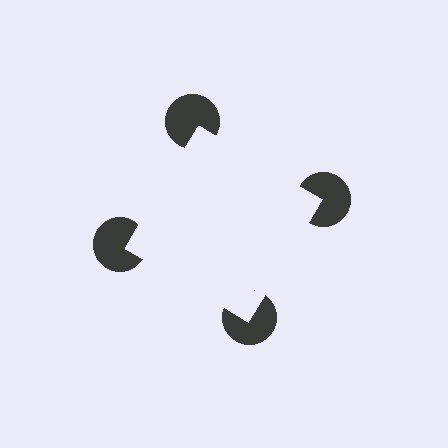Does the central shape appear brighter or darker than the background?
It typically appears slightly brighter than the background, even though no actual brightness change is drawn.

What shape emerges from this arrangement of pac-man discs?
An illusory square — its edges are inferred from the aligned wedge cuts in the pac-man discs, not physically drawn.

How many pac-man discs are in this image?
There are 4 — one at each vertex of the illusory square.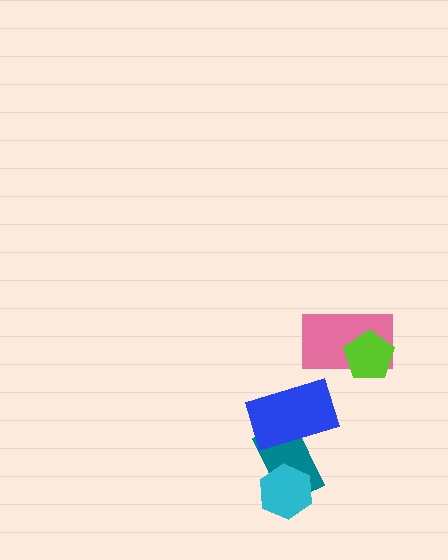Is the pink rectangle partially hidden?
Yes, it is partially covered by another shape.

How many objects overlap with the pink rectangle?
1 object overlaps with the pink rectangle.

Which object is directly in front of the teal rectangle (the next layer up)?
The cyan hexagon is directly in front of the teal rectangle.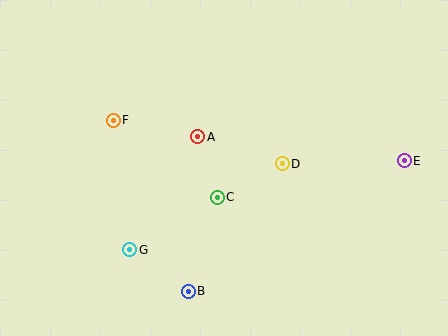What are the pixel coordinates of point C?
Point C is at (217, 197).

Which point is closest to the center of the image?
Point C at (217, 197) is closest to the center.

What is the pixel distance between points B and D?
The distance between B and D is 159 pixels.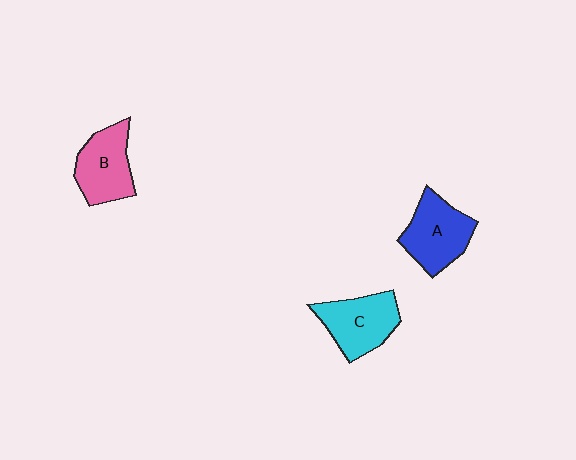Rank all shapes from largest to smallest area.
From largest to smallest: A (blue), C (cyan), B (pink).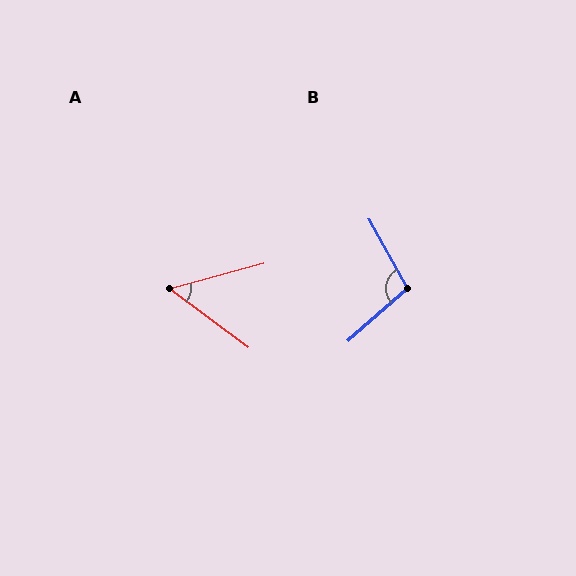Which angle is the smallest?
A, at approximately 52 degrees.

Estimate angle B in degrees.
Approximately 102 degrees.